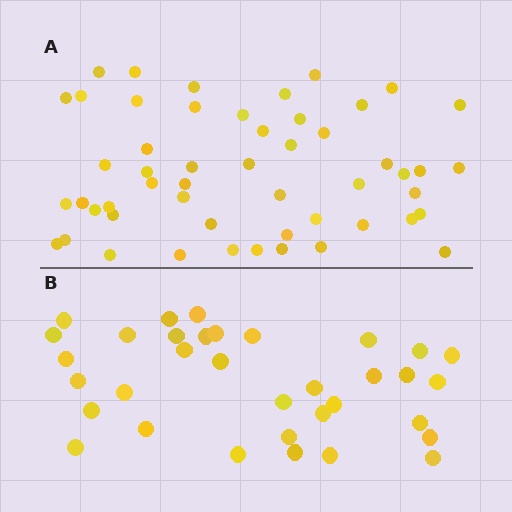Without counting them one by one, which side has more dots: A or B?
Region A (the top region) has more dots.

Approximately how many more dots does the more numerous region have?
Region A has approximately 20 more dots than region B.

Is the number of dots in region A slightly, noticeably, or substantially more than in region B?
Region A has substantially more. The ratio is roughly 1.5 to 1.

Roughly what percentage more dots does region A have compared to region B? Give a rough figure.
About 55% more.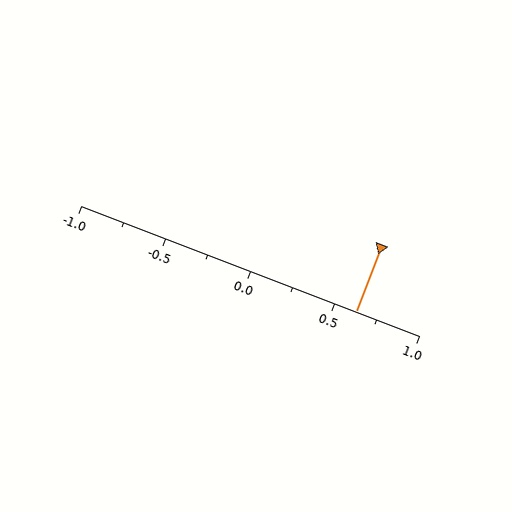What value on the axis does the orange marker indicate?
The marker indicates approximately 0.62.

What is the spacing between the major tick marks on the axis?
The major ticks are spaced 0.5 apart.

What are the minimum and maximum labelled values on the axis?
The axis runs from -1.0 to 1.0.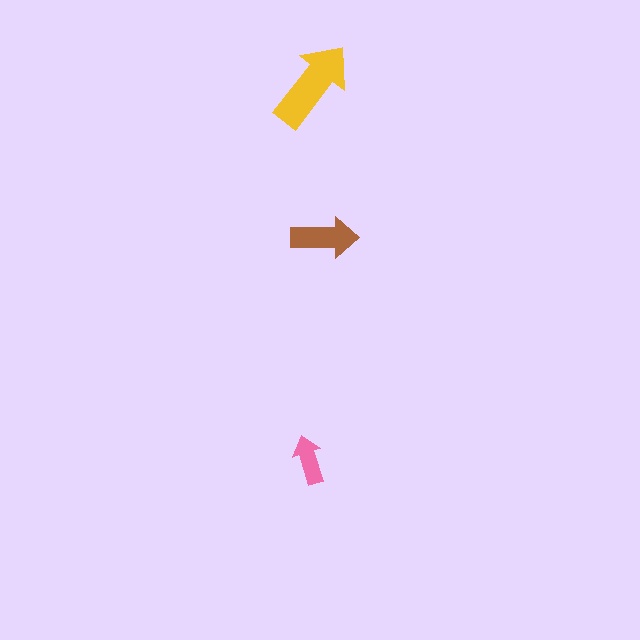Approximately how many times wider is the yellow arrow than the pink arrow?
About 2 times wider.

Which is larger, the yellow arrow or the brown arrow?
The yellow one.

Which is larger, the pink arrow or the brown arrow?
The brown one.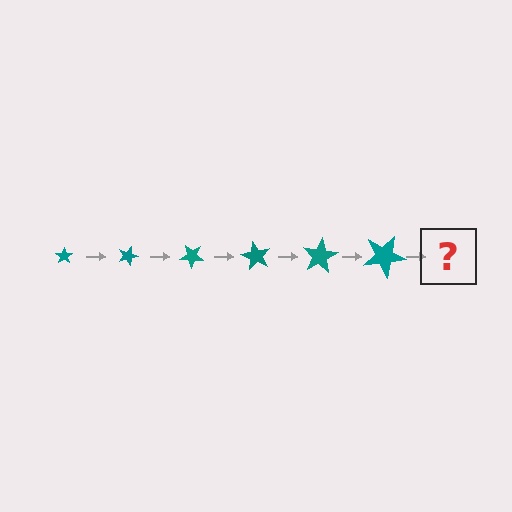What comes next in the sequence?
The next element should be a star, larger than the previous one and rotated 120 degrees from the start.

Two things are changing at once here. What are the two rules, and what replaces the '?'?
The two rules are that the star grows larger each step and it rotates 20 degrees each step. The '?' should be a star, larger than the previous one and rotated 120 degrees from the start.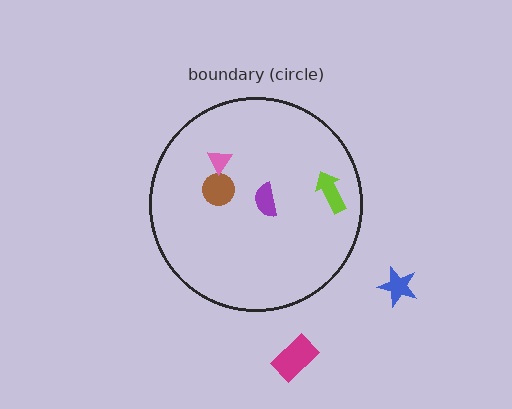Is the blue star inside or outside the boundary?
Outside.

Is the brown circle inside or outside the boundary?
Inside.